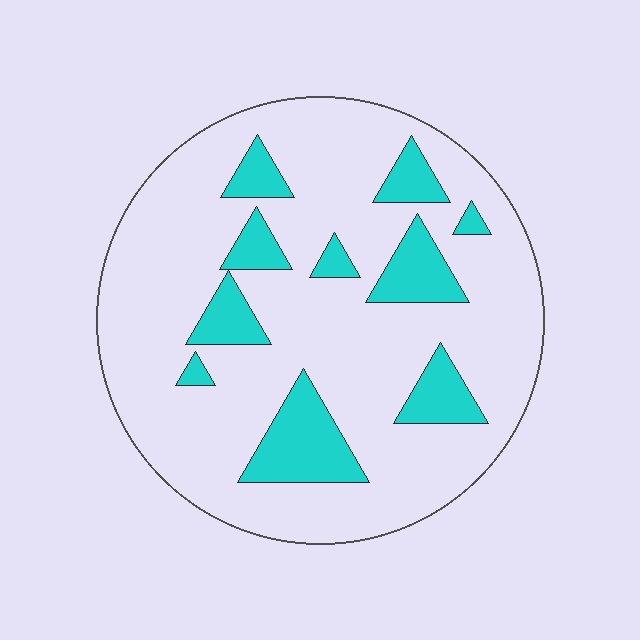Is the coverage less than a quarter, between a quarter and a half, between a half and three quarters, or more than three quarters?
Less than a quarter.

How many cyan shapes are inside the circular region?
10.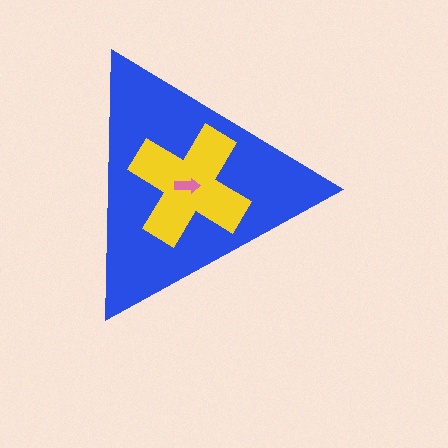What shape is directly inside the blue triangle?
The yellow cross.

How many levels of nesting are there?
3.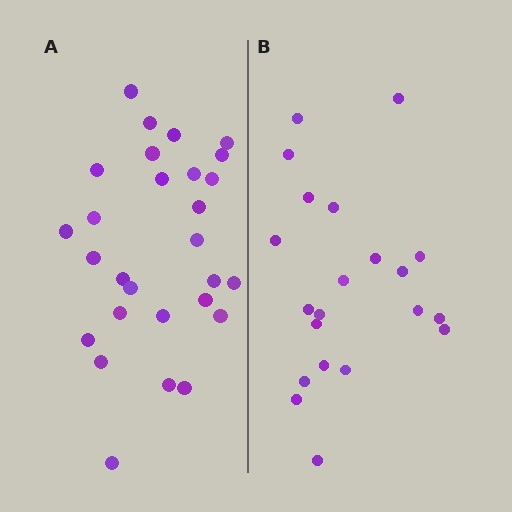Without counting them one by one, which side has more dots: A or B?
Region A (the left region) has more dots.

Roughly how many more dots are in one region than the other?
Region A has roughly 8 or so more dots than region B.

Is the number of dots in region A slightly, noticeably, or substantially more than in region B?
Region A has noticeably more, but not dramatically so. The ratio is roughly 1.3 to 1.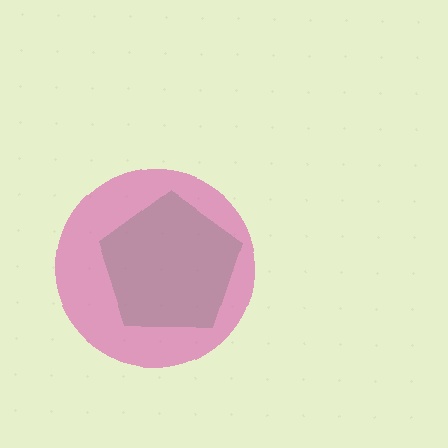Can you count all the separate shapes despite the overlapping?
Yes, there are 2 separate shapes.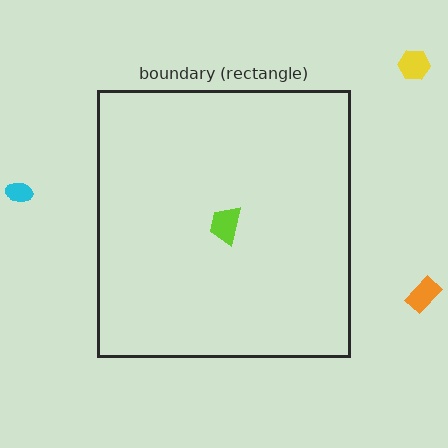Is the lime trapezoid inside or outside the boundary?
Inside.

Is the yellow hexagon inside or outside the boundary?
Outside.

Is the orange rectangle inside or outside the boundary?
Outside.